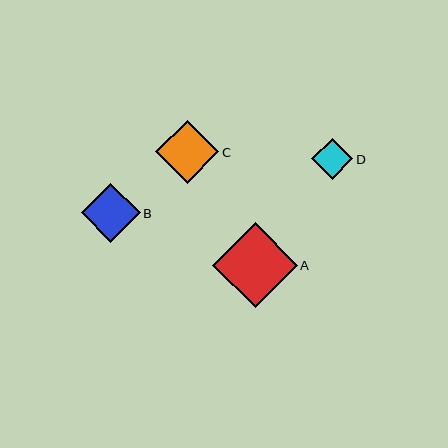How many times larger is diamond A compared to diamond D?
Diamond A is approximately 2.1 times the size of diamond D.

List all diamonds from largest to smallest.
From largest to smallest: A, C, B, D.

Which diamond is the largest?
Diamond A is the largest with a size of approximately 85 pixels.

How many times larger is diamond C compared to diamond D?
Diamond C is approximately 1.5 times the size of diamond D.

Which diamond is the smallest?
Diamond D is the smallest with a size of approximately 41 pixels.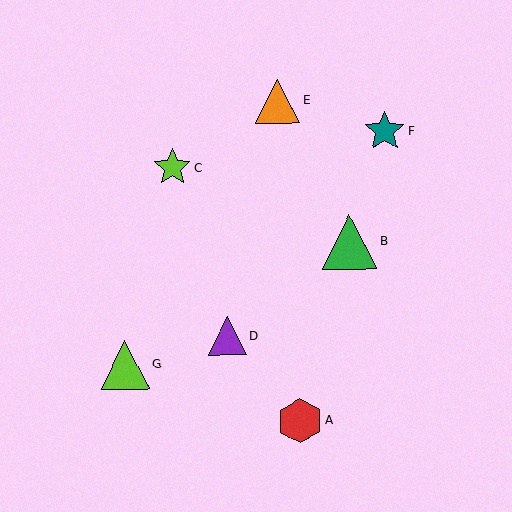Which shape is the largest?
The green triangle (labeled B) is the largest.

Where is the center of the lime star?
The center of the lime star is at (172, 168).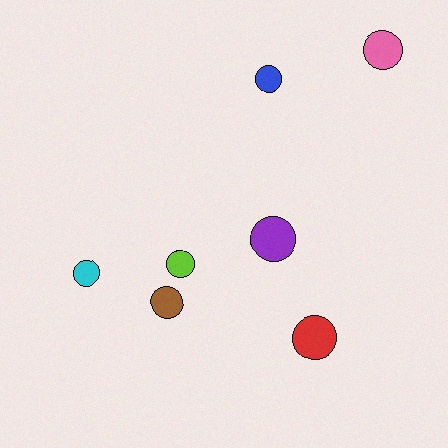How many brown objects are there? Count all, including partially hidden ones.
There is 1 brown object.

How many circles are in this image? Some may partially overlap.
There are 7 circles.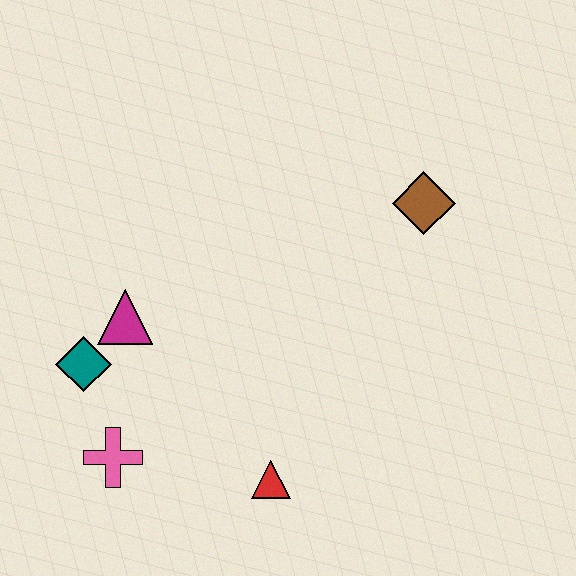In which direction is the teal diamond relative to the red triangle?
The teal diamond is to the left of the red triangle.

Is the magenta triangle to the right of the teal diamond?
Yes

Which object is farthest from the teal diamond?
The brown diamond is farthest from the teal diamond.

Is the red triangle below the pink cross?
Yes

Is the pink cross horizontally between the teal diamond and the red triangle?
Yes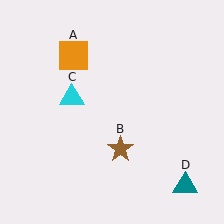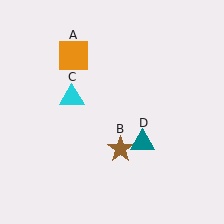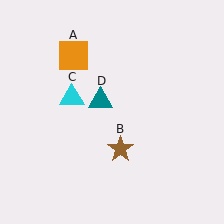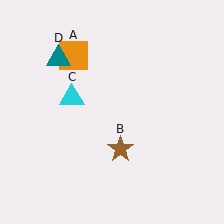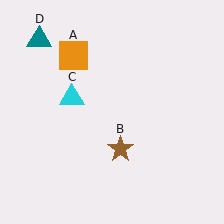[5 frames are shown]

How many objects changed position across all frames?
1 object changed position: teal triangle (object D).